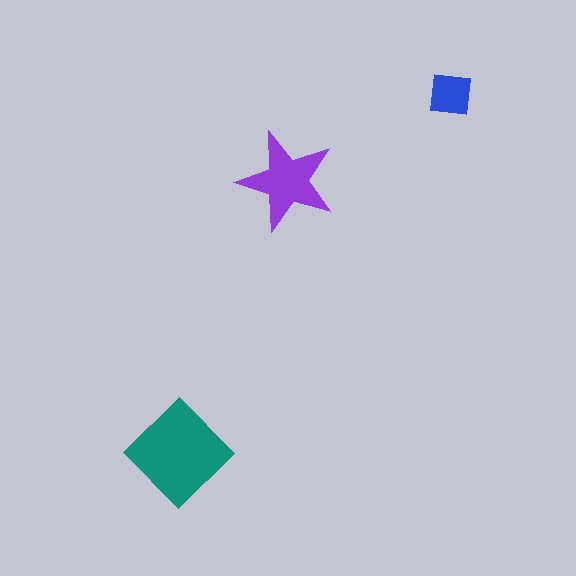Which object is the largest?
The teal diamond.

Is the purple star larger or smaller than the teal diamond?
Smaller.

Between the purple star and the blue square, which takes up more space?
The purple star.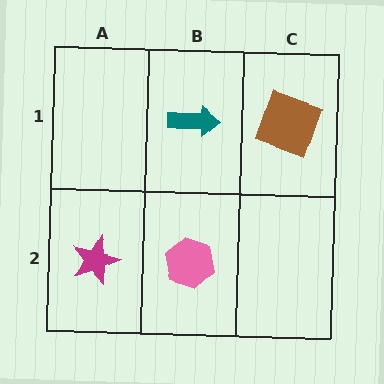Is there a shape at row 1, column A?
No, that cell is empty.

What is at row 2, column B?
A pink hexagon.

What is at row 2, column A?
A magenta star.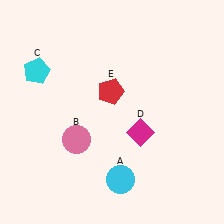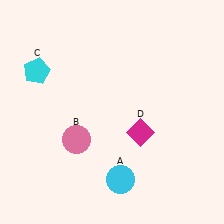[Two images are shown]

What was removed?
The red pentagon (E) was removed in Image 2.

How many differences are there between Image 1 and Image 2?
There is 1 difference between the two images.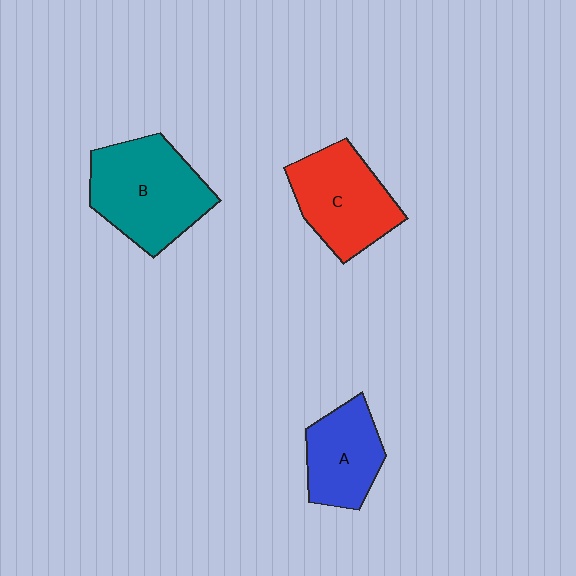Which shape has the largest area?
Shape B (teal).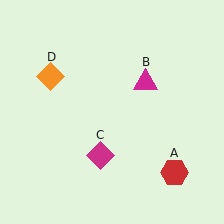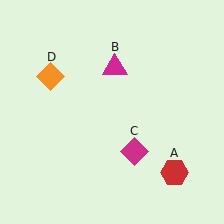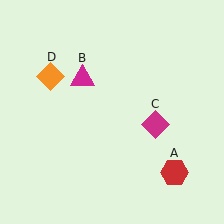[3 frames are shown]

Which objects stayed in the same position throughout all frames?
Red hexagon (object A) and orange diamond (object D) remained stationary.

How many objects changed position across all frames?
2 objects changed position: magenta triangle (object B), magenta diamond (object C).